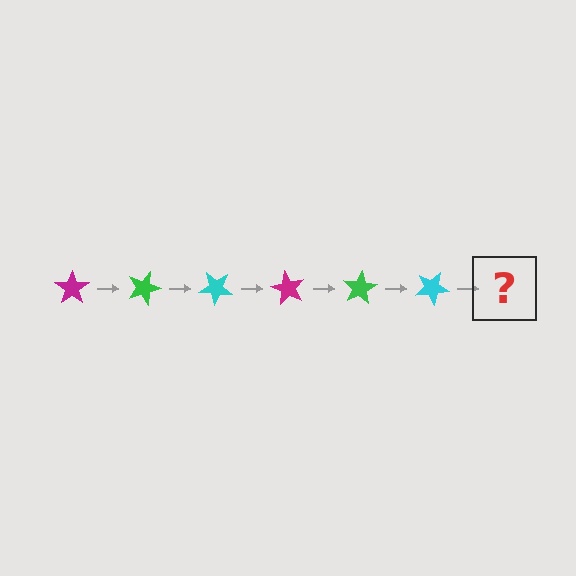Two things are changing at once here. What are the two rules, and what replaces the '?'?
The two rules are that it rotates 20 degrees each step and the color cycles through magenta, green, and cyan. The '?' should be a magenta star, rotated 120 degrees from the start.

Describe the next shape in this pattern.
It should be a magenta star, rotated 120 degrees from the start.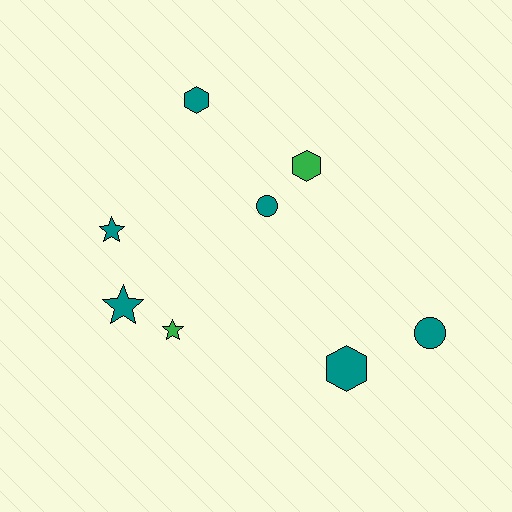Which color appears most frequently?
Teal, with 6 objects.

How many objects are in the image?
There are 8 objects.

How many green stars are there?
There is 1 green star.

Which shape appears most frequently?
Hexagon, with 3 objects.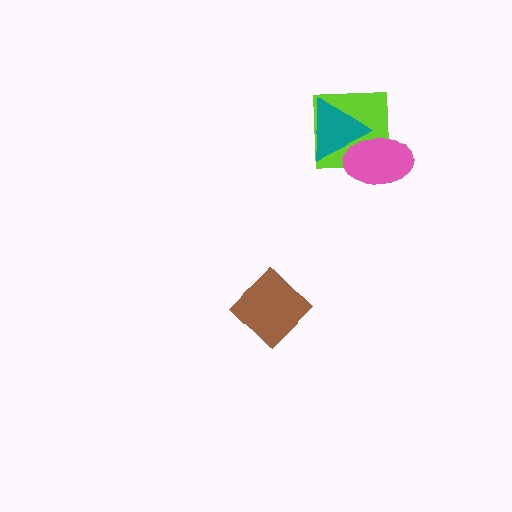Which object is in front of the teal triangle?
The pink ellipse is in front of the teal triangle.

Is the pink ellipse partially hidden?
No, no other shape covers it.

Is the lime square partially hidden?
Yes, it is partially covered by another shape.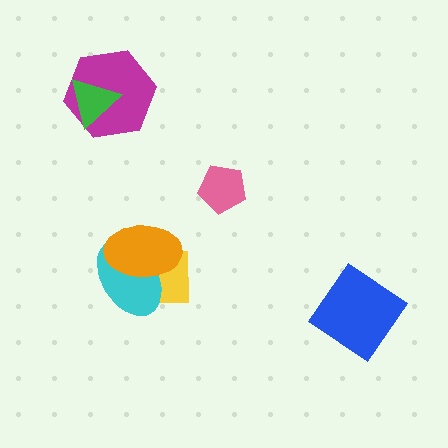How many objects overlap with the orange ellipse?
2 objects overlap with the orange ellipse.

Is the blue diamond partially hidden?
No, no other shape covers it.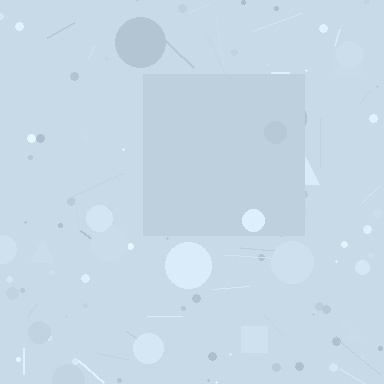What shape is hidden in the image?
A square is hidden in the image.